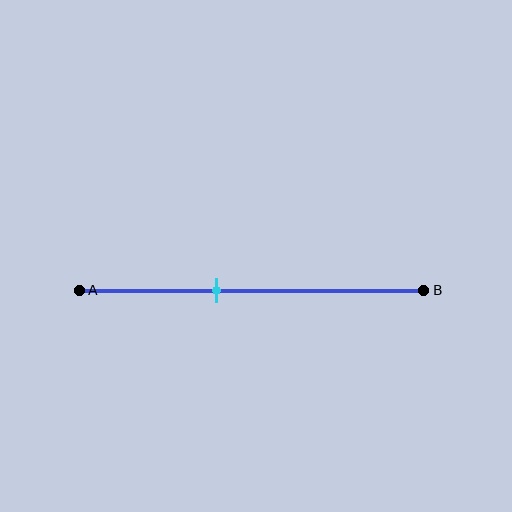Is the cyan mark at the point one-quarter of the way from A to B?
No, the mark is at about 40% from A, not at the 25% one-quarter point.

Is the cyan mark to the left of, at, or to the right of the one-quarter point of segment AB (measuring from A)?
The cyan mark is to the right of the one-quarter point of segment AB.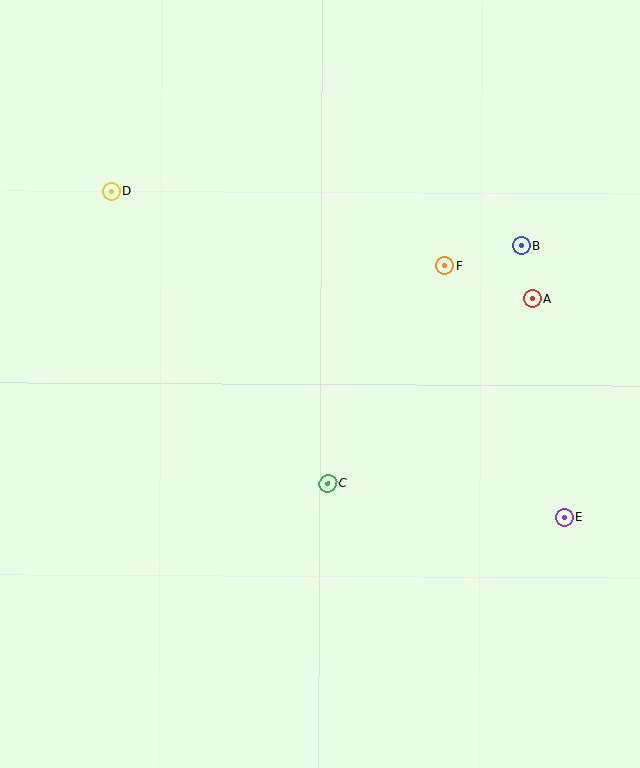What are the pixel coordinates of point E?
Point E is at (564, 518).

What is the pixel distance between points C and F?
The distance between C and F is 247 pixels.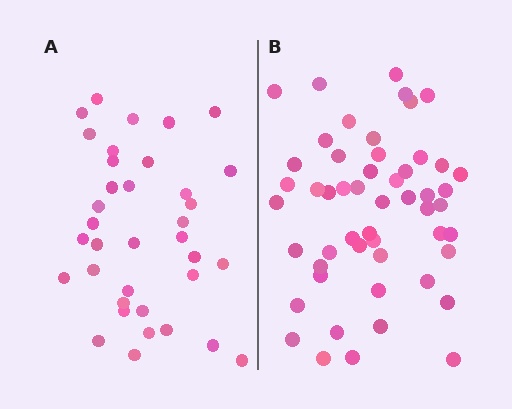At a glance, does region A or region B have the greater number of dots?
Region B (the right region) has more dots.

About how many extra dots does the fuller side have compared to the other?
Region B has approximately 15 more dots than region A.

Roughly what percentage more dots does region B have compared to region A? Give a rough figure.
About 45% more.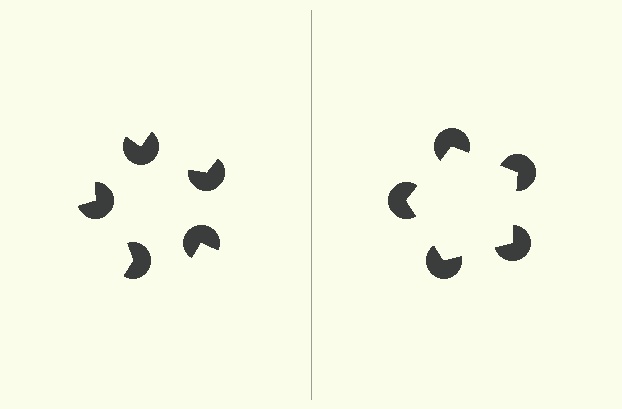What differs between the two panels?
The pac-man discs are positioned identically on both sides; only the wedge orientations differ. On the right they align to a pentagon; on the left they are misaligned.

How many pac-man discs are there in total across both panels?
10 — 5 on each side.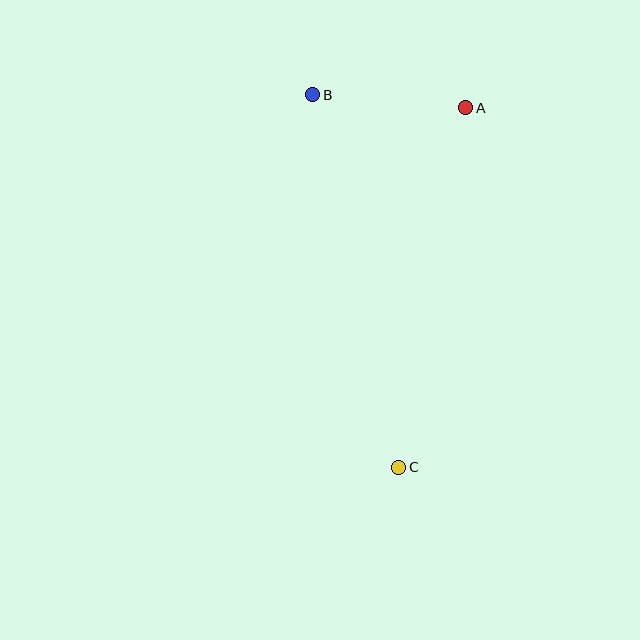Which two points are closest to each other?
Points A and B are closest to each other.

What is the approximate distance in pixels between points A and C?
The distance between A and C is approximately 365 pixels.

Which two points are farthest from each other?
Points B and C are farthest from each other.